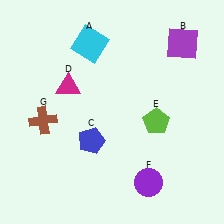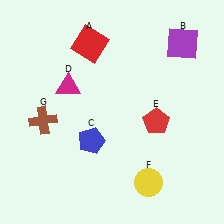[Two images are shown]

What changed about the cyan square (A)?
In Image 1, A is cyan. In Image 2, it changed to red.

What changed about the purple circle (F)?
In Image 1, F is purple. In Image 2, it changed to yellow.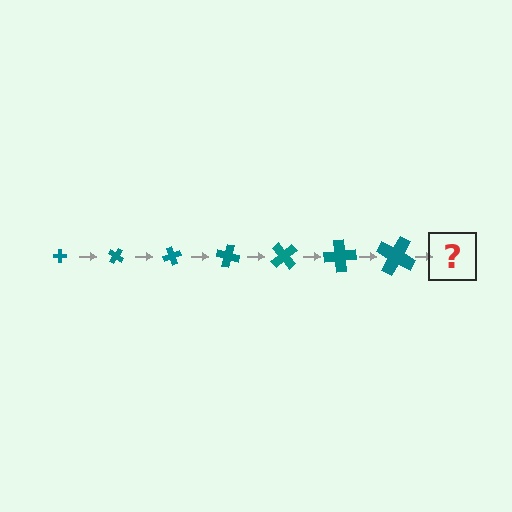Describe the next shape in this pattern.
It should be a cross, larger than the previous one and rotated 245 degrees from the start.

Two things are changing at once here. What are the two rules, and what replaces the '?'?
The two rules are that the cross grows larger each step and it rotates 35 degrees each step. The '?' should be a cross, larger than the previous one and rotated 245 degrees from the start.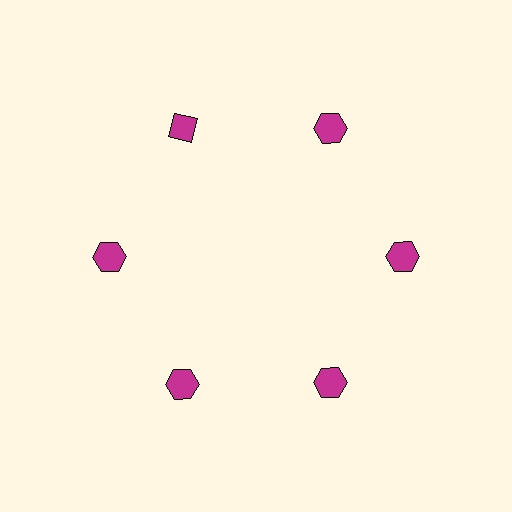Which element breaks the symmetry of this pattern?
The magenta diamond at roughly the 11 o'clock position breaks the symmetry. All other shapes are magenta hexagons.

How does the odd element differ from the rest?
It has a different shape: diamond instead of hexagon.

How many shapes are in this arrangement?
There are 6 shapes arranged in a ring pattern.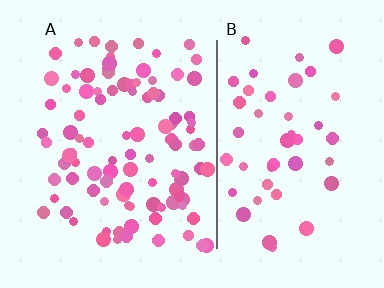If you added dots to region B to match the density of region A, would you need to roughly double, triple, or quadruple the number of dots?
Approximately double.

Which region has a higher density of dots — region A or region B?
A (the left).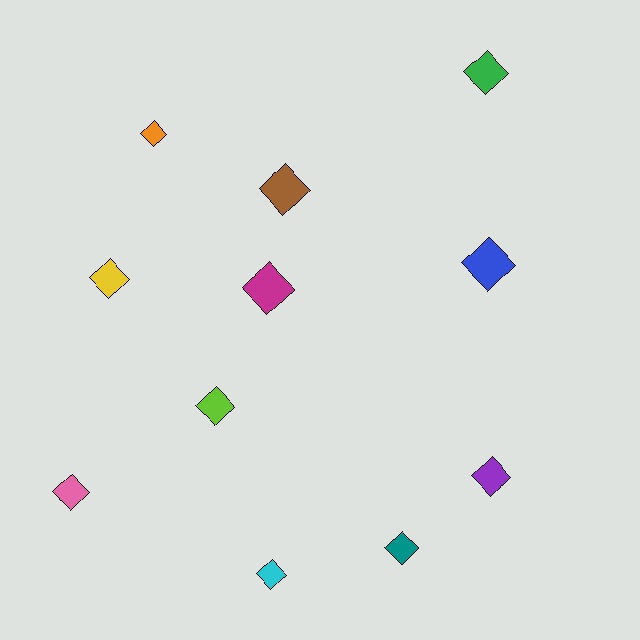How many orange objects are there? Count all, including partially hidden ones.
There is 1 orange object.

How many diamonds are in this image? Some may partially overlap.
There are 11 diamonds.